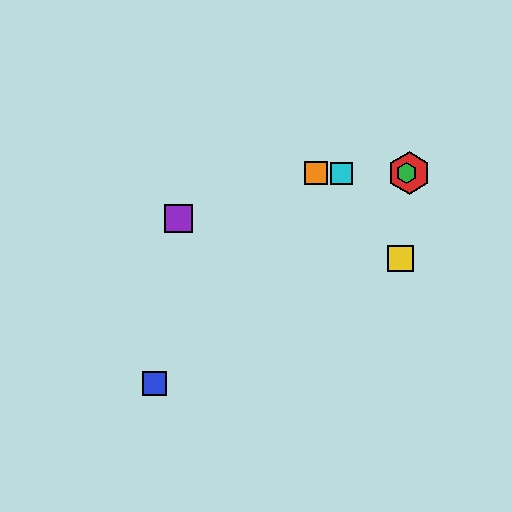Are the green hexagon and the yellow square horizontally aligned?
No, the green hexagon is at y≈173 and the yellow square is at y≈258.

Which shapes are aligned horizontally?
The red hexagon, the green hexagon, the orange square, the cyan square are aligned horizontally.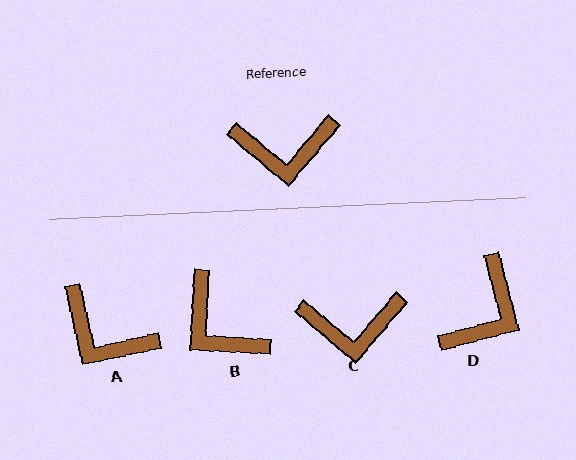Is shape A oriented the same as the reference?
No, it is off by about 37 degrees.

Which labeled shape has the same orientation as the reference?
C.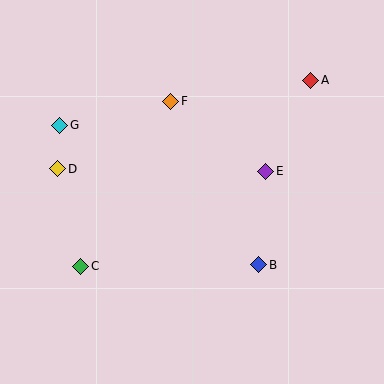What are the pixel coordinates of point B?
Point B is at (259, 265).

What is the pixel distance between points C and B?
The distance between C and B is 178 pixels.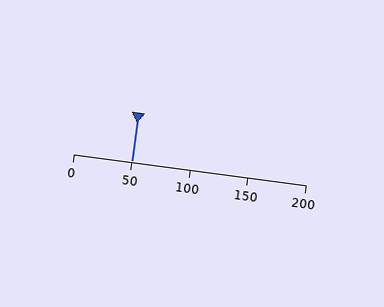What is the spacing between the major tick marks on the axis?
The major ticks are spaced 50 apart.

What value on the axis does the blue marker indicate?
The marker indicates approximately 50.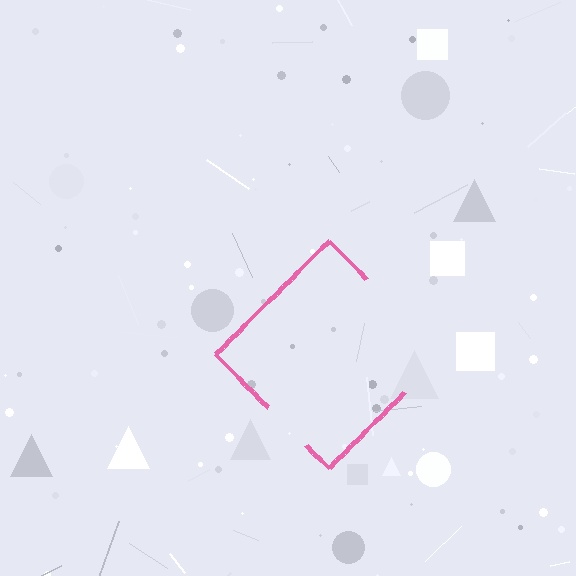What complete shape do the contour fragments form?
The contour fragments form a diamond.